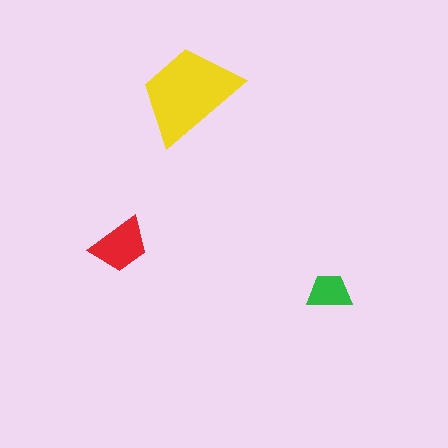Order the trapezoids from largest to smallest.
the yellow one, the red one, the green one.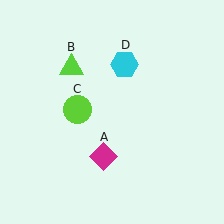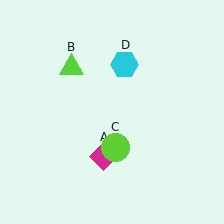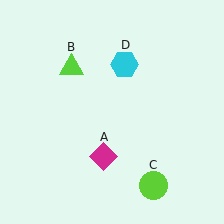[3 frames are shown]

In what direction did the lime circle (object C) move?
The lime circle (object C) moved down and to the right.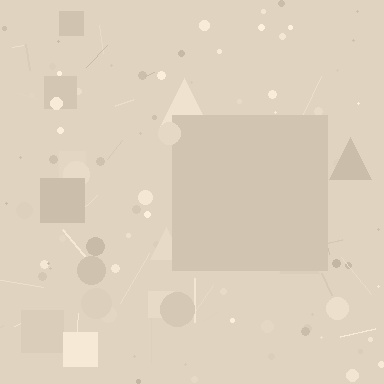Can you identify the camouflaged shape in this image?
The camouflaged shape is a square.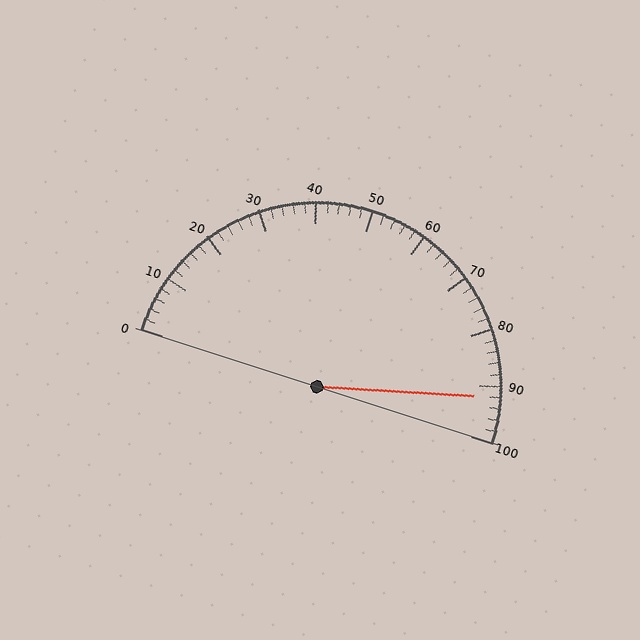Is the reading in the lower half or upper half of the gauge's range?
The reading is in the upper half of the range (0 to 100).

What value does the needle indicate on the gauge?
The needle indicates approximately 92.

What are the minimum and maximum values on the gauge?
The gauge ranges from 0 to 100.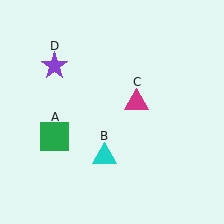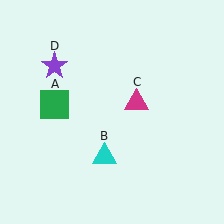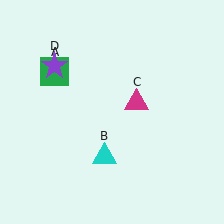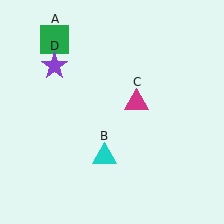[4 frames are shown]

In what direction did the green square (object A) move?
The green square (object A) moved up.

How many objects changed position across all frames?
1 object changed position: green square (object A).